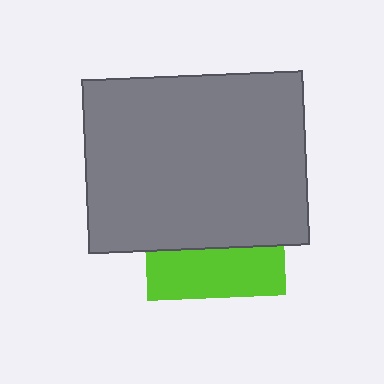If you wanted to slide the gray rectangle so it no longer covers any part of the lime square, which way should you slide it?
Slide it up — that is the most direct way to separate the two shapes.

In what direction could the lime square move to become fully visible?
The lime square could move down. That would shift it out from behind the gray rectangle entirely.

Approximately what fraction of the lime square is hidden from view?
Roughly 64% of the lime square is hidden behind the gray rectangle.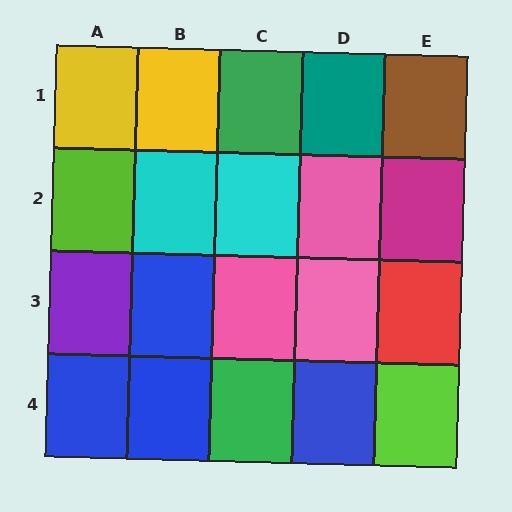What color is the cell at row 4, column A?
Blue.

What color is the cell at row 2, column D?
Pink.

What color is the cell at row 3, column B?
Blue.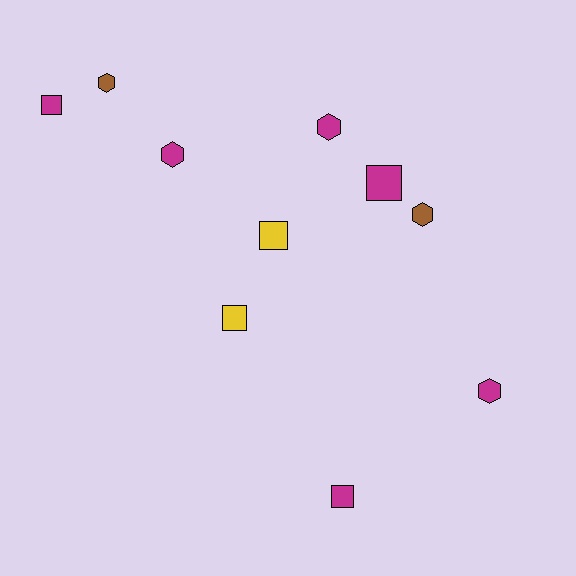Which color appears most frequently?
Magenta, with 6 objects.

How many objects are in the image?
There are 10 objects.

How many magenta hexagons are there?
There are 3 magenta hexagons.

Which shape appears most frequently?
Square, with 5 objects.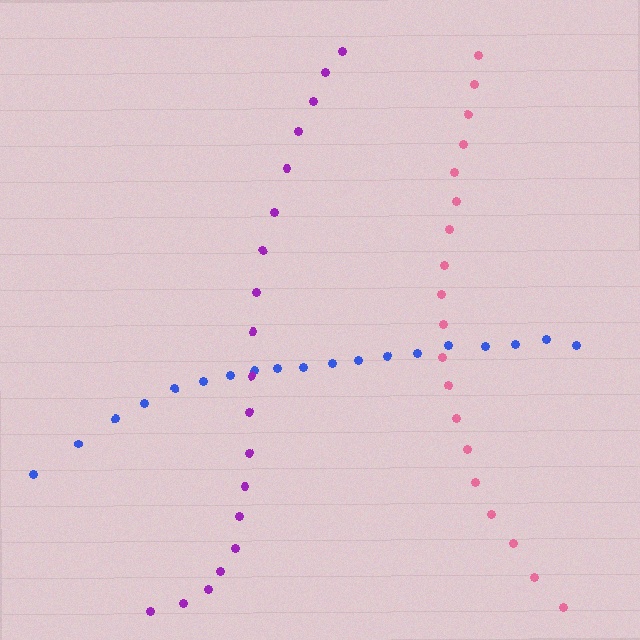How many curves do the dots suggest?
There are 3 distinct paths.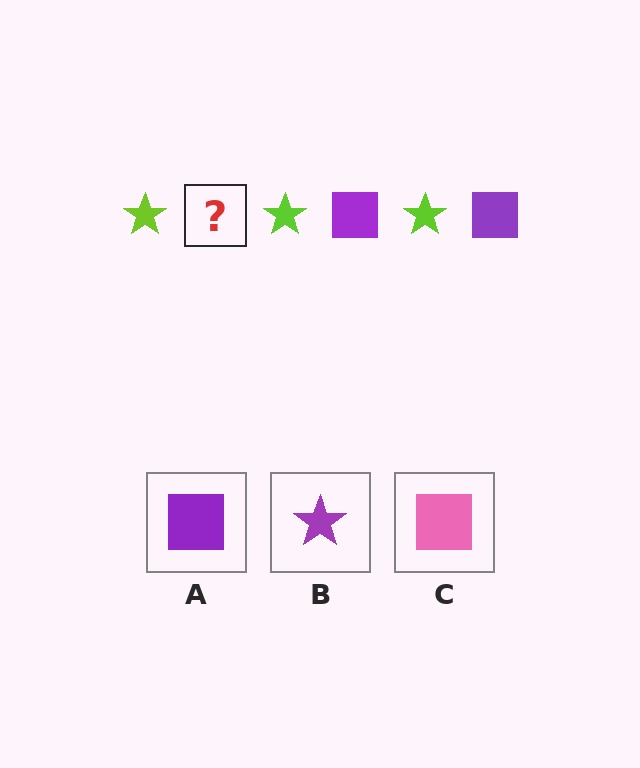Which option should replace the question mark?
Option A.